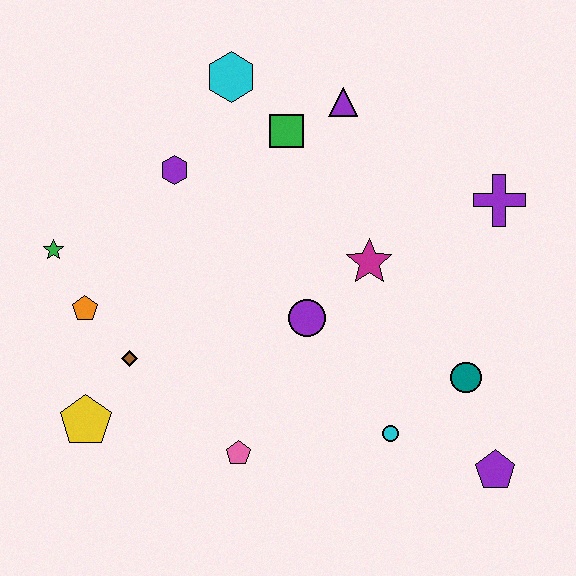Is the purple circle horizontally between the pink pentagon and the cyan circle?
Yes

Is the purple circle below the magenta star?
Yes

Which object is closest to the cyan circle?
The teal circle is closest to the cyan circle.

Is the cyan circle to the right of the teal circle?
No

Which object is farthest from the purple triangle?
The yellow pentagon is farthest from the purple triangle.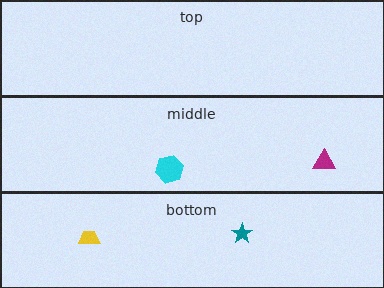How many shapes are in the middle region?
2.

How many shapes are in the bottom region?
2.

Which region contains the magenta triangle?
The middle region.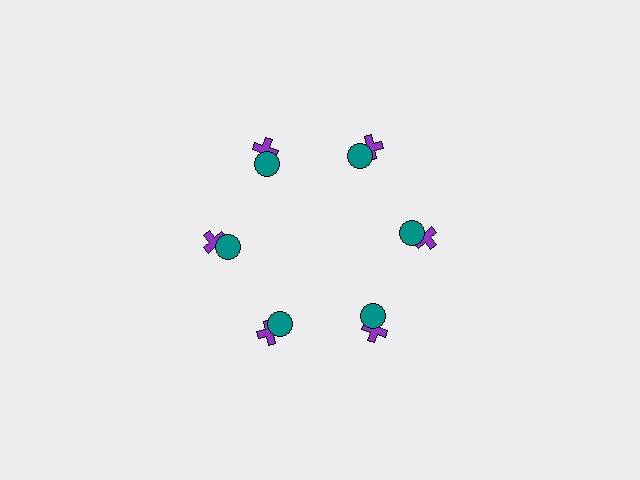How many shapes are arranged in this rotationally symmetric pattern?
There are 12 shapes, arranged in 6 groups of 2.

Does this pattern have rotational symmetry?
Yes, this pattern has 6-fold rotational symmetry. It looks the same after rotating 60 degrees around the center.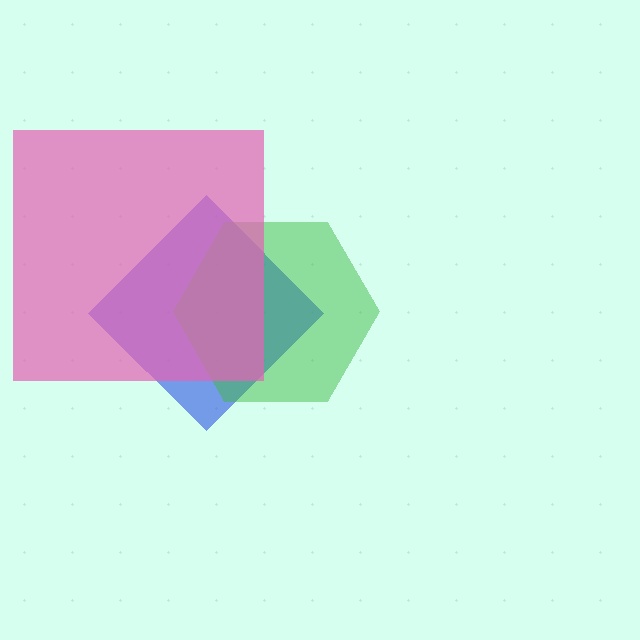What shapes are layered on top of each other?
The layered shapes are: a blue diamond, a green hexagon, a pink square.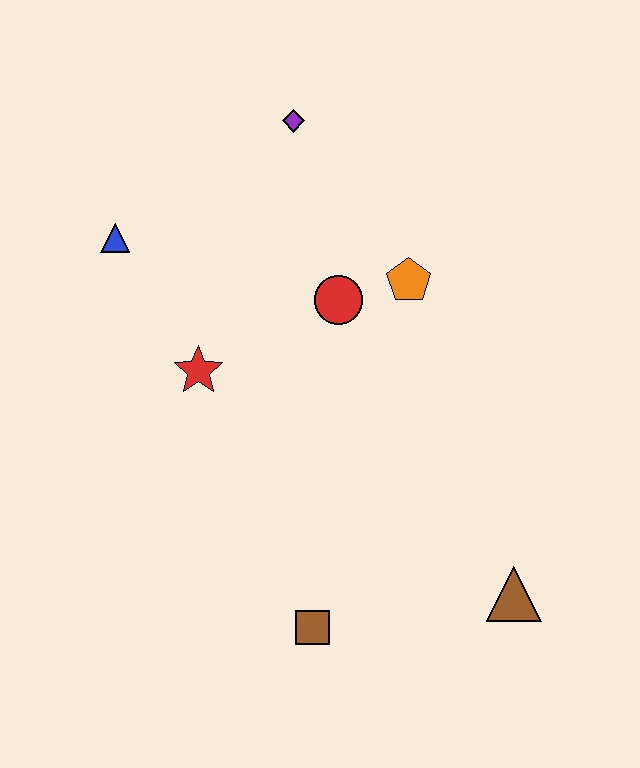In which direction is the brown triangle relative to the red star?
The brown triangle is to the right of the red star.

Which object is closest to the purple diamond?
The red circle is closest to the purple diamond.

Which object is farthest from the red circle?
The brown triangle is farthest from the red circle.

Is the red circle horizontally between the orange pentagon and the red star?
Yes